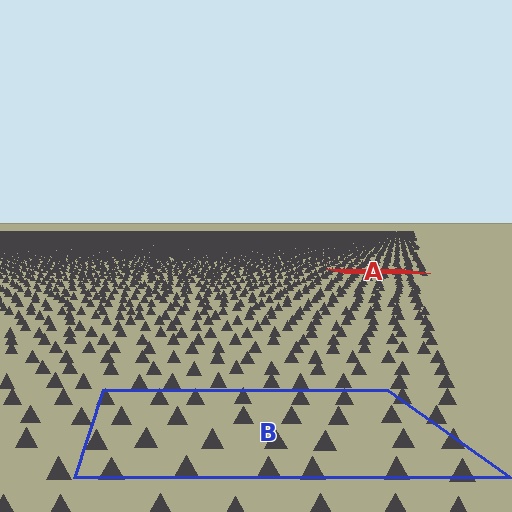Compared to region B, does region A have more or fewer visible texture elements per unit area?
Region A has more texture elements per unit area — they are packed more densely because it is farther away.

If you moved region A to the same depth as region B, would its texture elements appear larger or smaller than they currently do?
They would appear larger. At a closer depth, the same texture elements are projected at a bigger on-screen size.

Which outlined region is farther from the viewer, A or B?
Region A is farther from the viewer — the texture elements inside it appear smaller and more densely packed.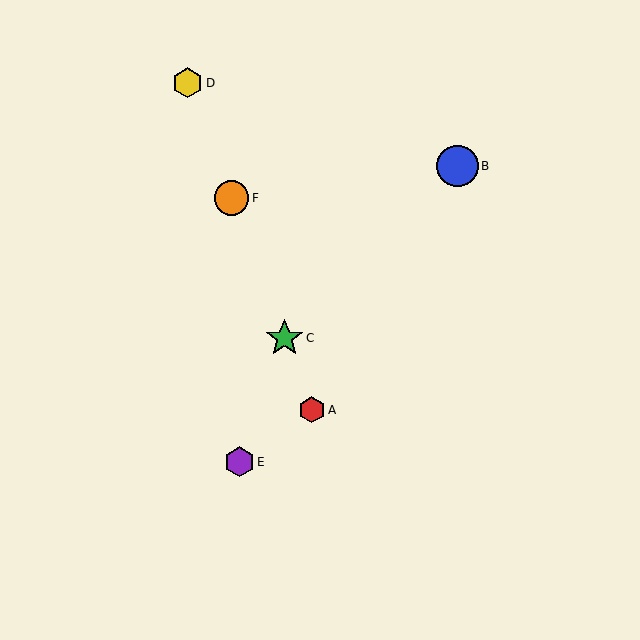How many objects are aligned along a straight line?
4 objects (A, C, D, F) are aligned along a straight line.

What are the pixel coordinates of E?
Object E is at (239, 462).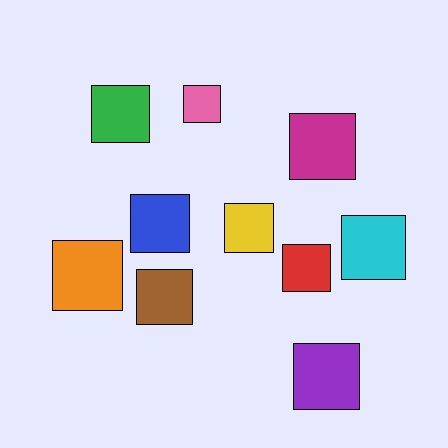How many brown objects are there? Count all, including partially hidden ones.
There is 1 brown object.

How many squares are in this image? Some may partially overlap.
There are 10 squares.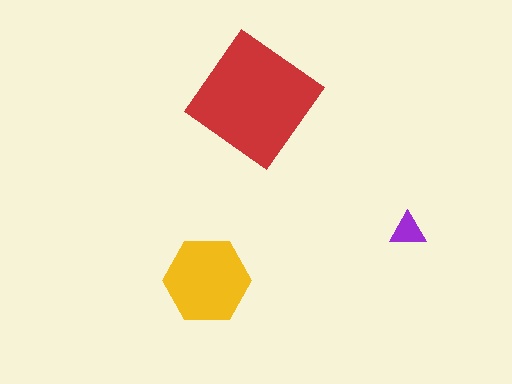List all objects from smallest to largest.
The purple triangle, the yellow hexagon, the red diamond.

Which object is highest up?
The red diamond is topmost.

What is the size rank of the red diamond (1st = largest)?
1st.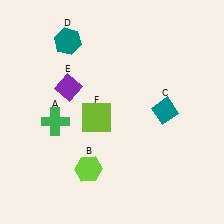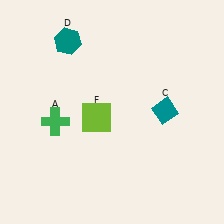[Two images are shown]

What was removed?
The purple diamond (E), the lime hexagon (B) were removed in Image 2.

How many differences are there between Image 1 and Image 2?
There are 2 differences between the two images.